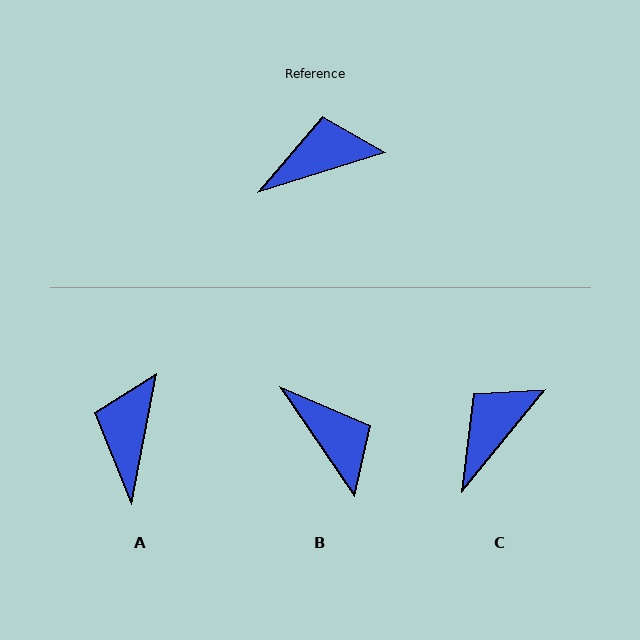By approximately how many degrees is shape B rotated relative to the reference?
Approximately 73 degrees clockwise.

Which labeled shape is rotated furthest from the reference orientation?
B, about 73 degrees away.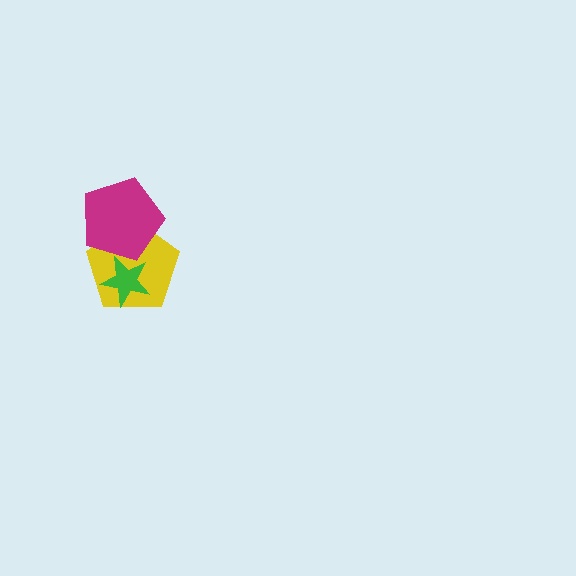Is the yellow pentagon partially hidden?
Yes, it is partially covered by another shape.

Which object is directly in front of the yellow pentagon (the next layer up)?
The magenta pentagon is directly in front of the yellow pentagon.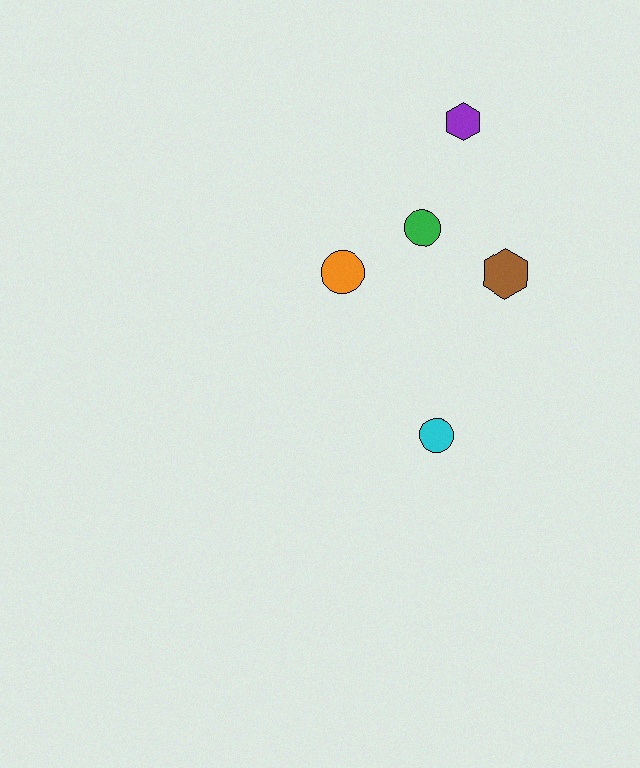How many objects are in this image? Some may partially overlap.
There are 5 objects.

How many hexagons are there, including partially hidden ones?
There are 2 hexagons.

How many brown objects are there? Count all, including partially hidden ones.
There is 1 brown object.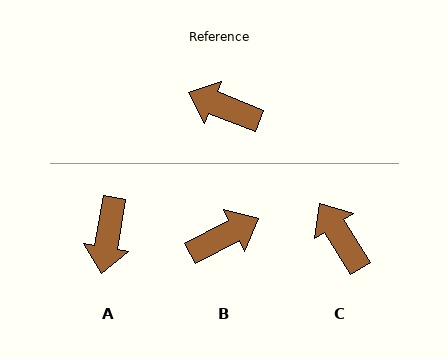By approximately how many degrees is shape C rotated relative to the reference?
Approximately 36 degrees clockwise.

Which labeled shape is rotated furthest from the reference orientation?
B, about 131 degrees away.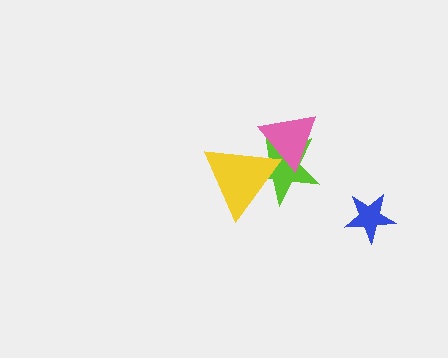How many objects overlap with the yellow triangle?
2 objects overlap with the yellow triangle.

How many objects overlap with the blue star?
0 objects overlap with the blue star.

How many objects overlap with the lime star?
2 objects overlap with the lime star.